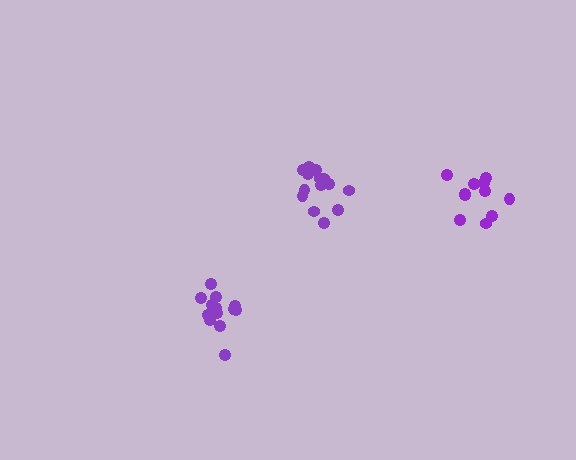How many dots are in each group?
Group 1: 13 dots, Group 2: 12 dots, Group 3: 14 dots (39 total).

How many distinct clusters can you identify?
There are 3 distinct clusters.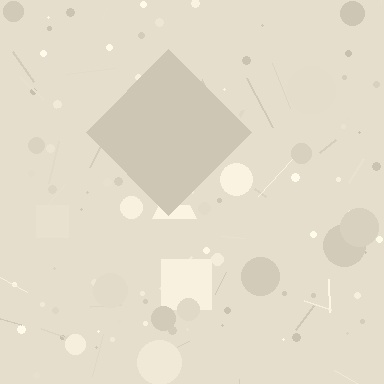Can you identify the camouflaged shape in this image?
The camouflaged shape is a diamond.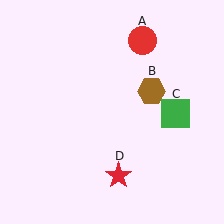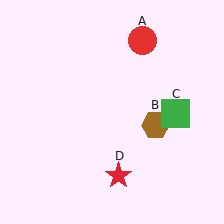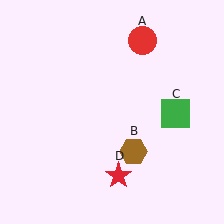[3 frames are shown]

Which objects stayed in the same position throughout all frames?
Red circle (object A) and green square (object C) and red star (object D) remained stationary.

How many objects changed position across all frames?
1 object changed position: brown hexagon (object B).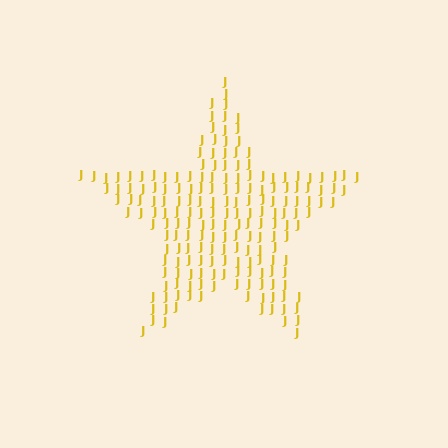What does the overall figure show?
The overall figure shows a star.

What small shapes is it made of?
It is made of small letter J's.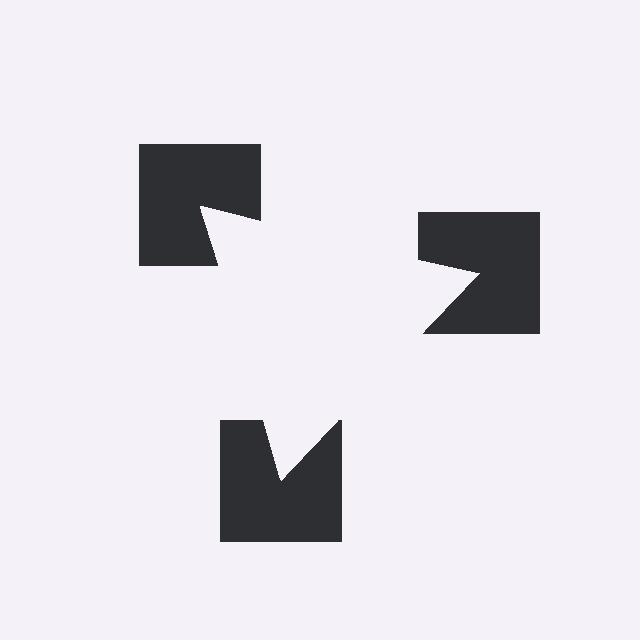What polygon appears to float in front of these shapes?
An illusory triangle — its edges are inferred from the aligned wedge cuts in the notched squares, not physically drawn.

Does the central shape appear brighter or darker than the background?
It typically appears slightly brighter than the background, even though no actual brightness change is drawn.